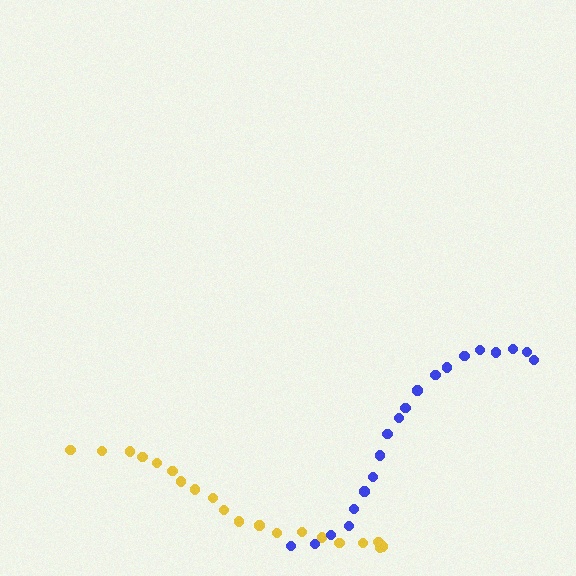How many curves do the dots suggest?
There are 2 distinct paths.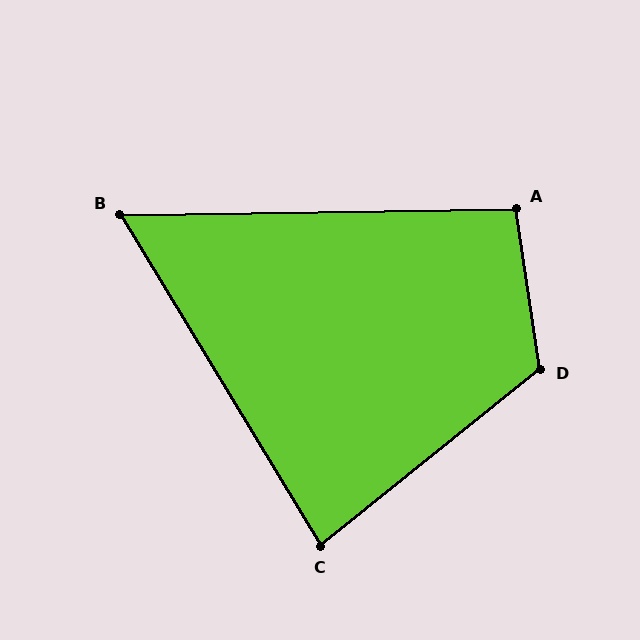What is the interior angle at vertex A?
Approximately 98 degrees (obtuse).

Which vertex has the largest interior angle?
D, at approximately 120 degrees.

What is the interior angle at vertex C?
Approximately 82 degrees (acute).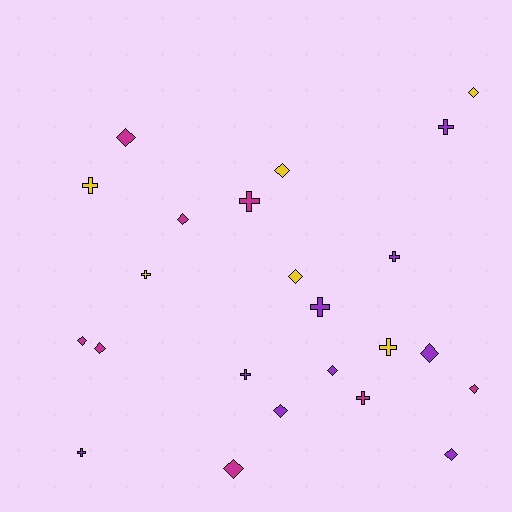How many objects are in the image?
There are 23 objects.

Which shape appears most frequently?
Diamond, with 13 objects.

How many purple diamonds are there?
There are 4 purple diamonds.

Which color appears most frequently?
Purple, with 9 objects.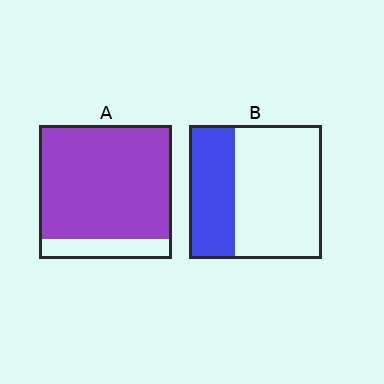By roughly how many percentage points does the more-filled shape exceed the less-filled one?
By roughly 50 percentage points (A over B).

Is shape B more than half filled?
No.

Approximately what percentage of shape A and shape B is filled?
A is approximately 85% and B is approximately 35%.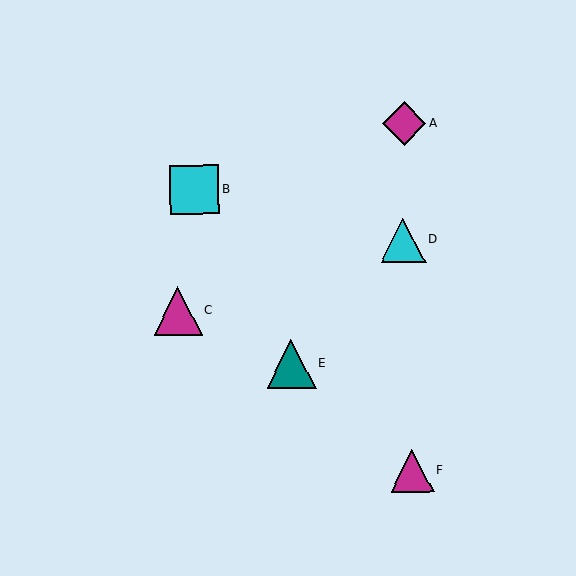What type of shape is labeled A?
Shape A is a magenta diamond.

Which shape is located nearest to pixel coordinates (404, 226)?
The cyan triangle (labeled D) at (403, 240) is nearest to that location.